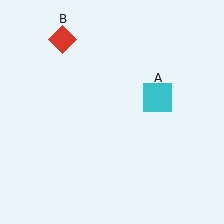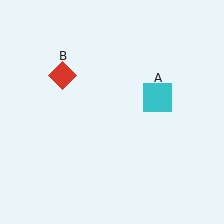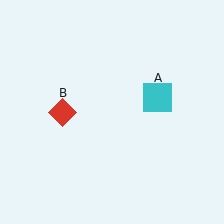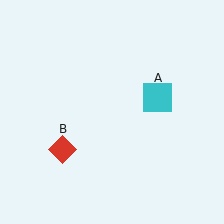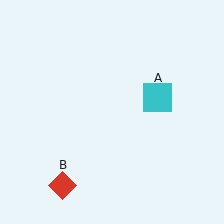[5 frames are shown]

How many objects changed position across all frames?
1 object changed position: red diamond (object B).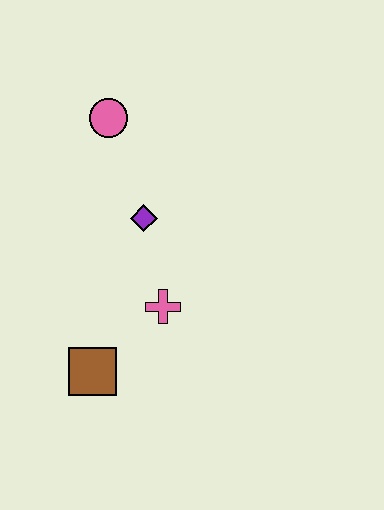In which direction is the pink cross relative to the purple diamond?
The pink cross is below the purple diamond.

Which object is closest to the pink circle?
The purple diamond is closest to the pink circle.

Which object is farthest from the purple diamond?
The brown square is farthest from the purple diamond.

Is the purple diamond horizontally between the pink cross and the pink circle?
Yes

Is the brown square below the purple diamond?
Yes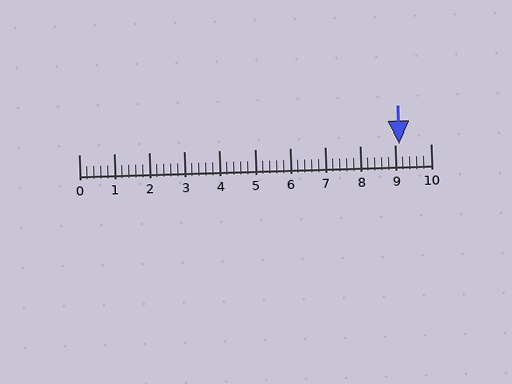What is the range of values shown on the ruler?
The ruler shows values from 0 to 10.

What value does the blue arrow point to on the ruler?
The blue arrow points to approximately 9.1.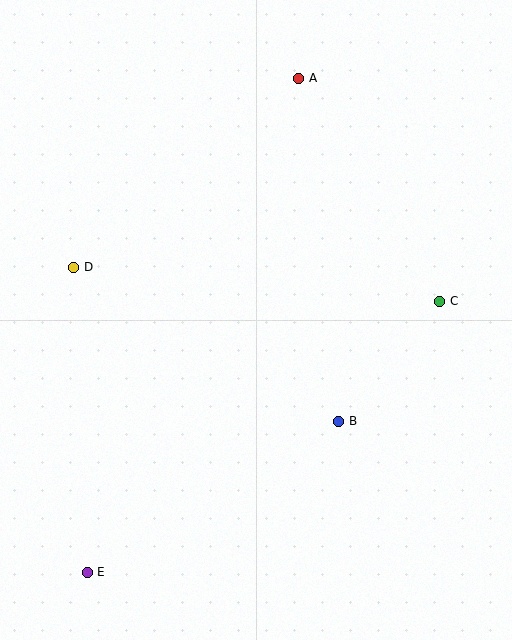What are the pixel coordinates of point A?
Point A is at (299, 78).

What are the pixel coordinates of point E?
Point E is at (87, 572).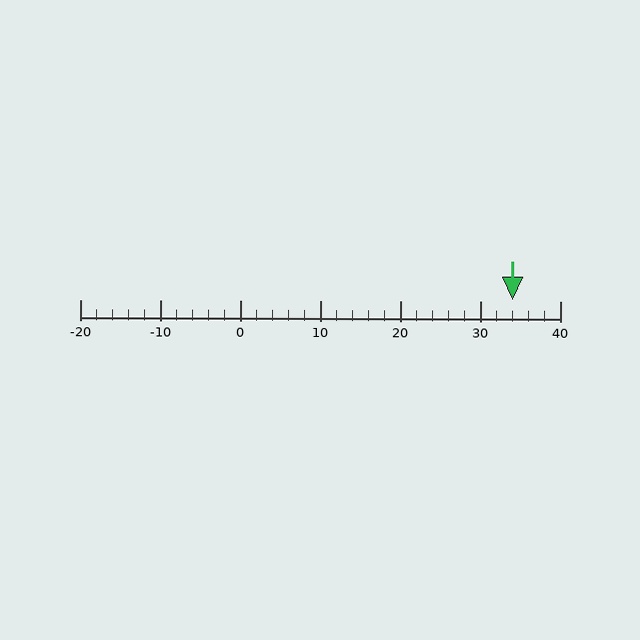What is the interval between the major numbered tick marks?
The major tick marks are spaced 10 units apart.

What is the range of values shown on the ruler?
The ruler shows values from -20 to 40.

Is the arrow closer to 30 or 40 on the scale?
The arrow is closer to 30.